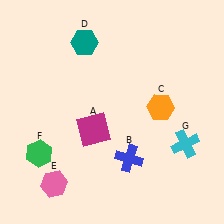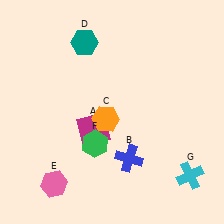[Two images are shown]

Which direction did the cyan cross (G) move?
The cyan cross (G) moved down.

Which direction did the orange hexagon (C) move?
The orange hexagon (C) moved left.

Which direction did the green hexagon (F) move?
The green hexagon (F) moved right.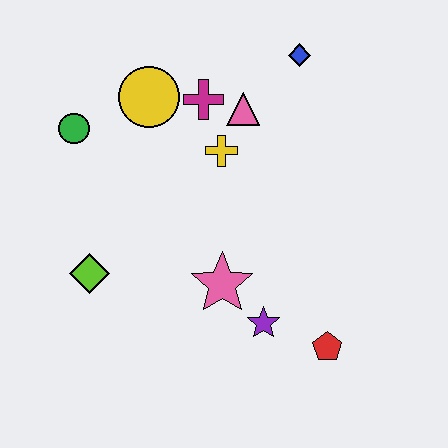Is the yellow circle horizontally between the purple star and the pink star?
No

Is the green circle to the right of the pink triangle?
No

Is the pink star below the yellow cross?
Yes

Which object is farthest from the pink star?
The blue diamond is farthest from the pink star.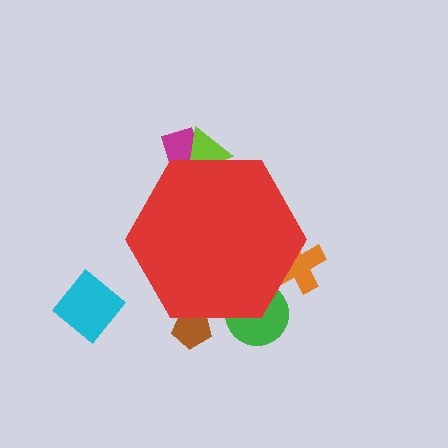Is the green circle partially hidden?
Yes, the green circle is partially hidden behind the red hexagon.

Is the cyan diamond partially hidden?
No, the cyan diamond is fully visible.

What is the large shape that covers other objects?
A red hexagon.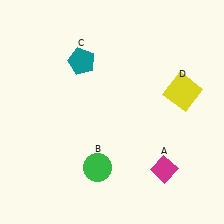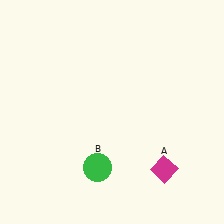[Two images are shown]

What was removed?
The teal pentagon (C), the yellow square (D) were removed in Image 2.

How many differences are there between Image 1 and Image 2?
There are 2 differences between the two images.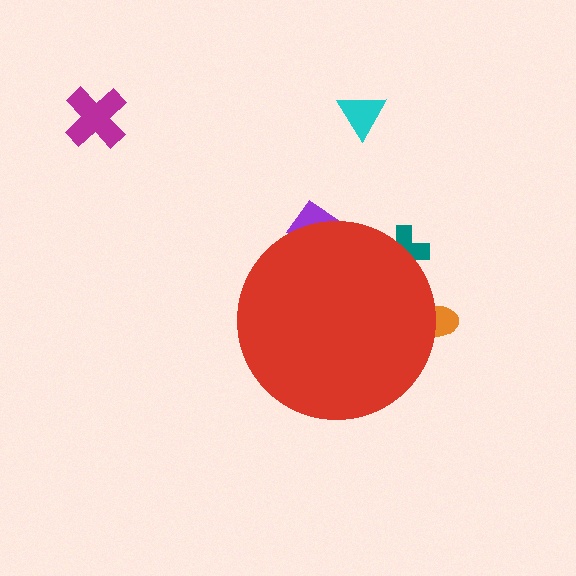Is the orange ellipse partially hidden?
Yes, the orange ellipse is partially hidden behind the red circle.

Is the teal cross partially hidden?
Yes, the teal cross is partially hidden behind the red circle.